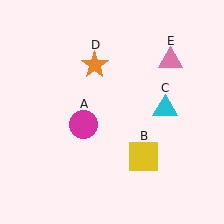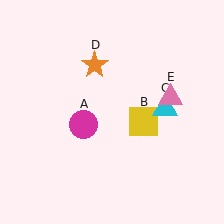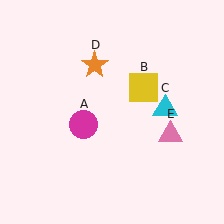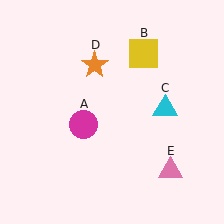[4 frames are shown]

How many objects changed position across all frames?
2 objects changed position: yellow square (object B), pink triangle (object E).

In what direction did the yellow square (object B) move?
The yellow square (object B) moved up.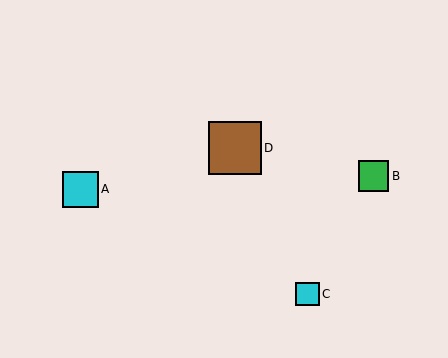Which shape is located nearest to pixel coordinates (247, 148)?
The brown square (labeled D) at (235, 148) is nearest to that location.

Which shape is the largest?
The brown square (labeled D) is the largest.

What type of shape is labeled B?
Shape B is a green square.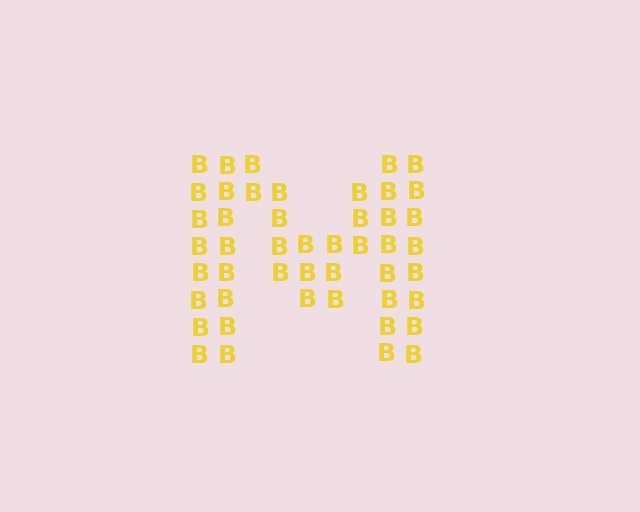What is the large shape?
The large shape is the letter M.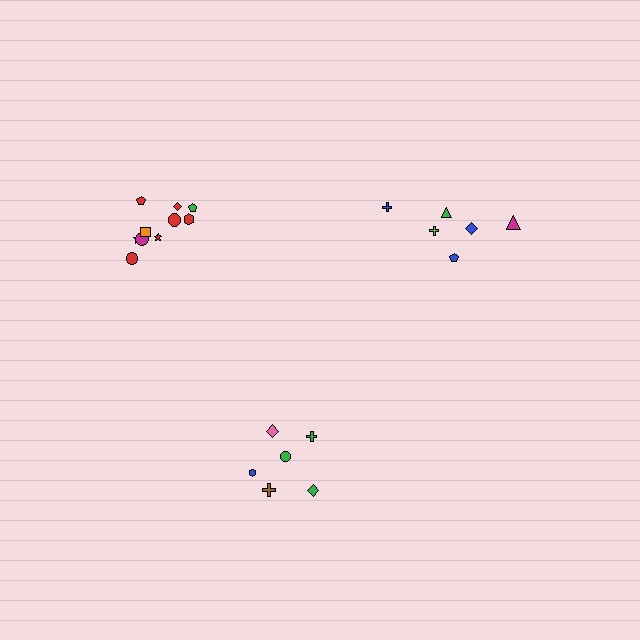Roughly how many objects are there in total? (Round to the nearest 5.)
Roughly 20 objects in total.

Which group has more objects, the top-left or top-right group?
The top-left group.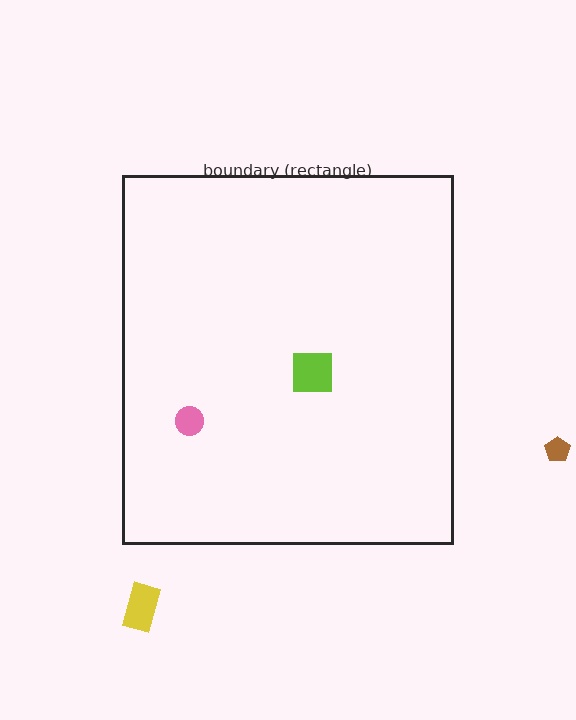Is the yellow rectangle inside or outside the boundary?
Outside.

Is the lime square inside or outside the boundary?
Inside.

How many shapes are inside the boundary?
2 inside, 2 outside.